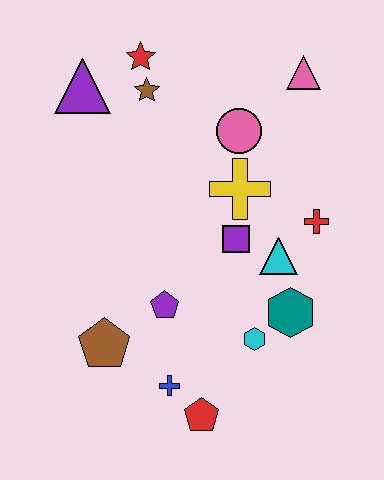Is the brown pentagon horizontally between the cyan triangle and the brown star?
No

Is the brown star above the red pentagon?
Yes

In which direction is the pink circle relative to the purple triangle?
The pink circle is to the right of the purple triangle.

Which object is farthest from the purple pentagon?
The pink triangle is farthest from the purple pentagon.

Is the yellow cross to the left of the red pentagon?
No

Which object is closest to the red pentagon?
The blue cross is closest to the red pentagon.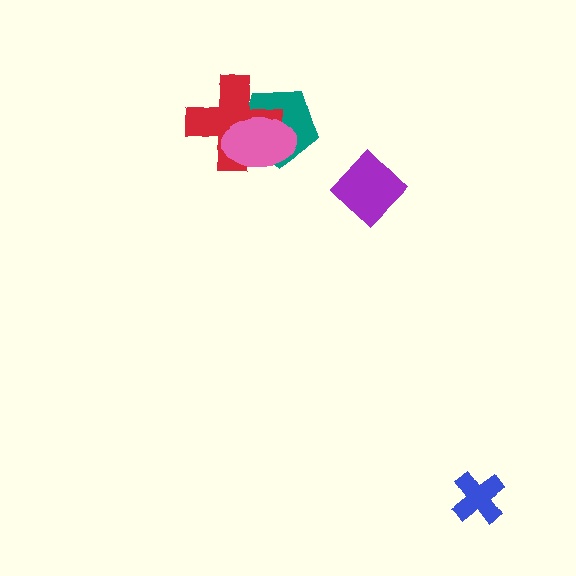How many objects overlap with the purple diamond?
0 objects overlap with the purple diamond.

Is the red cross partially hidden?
Yes, it is partially covered by another shape.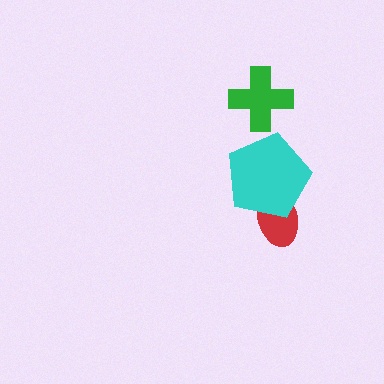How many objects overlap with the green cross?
0 objects overlap with the green cross.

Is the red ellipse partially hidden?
Yes, it is partially covered by another shape.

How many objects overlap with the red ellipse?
1 object overlaps with the red ellipse.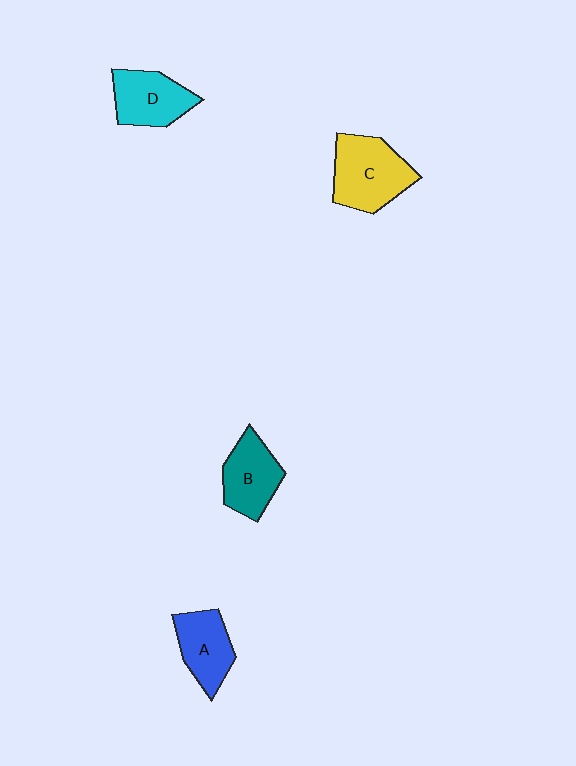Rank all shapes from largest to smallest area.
From largest to smallest: C (yellow), D (cyan), B (teal), A (blue).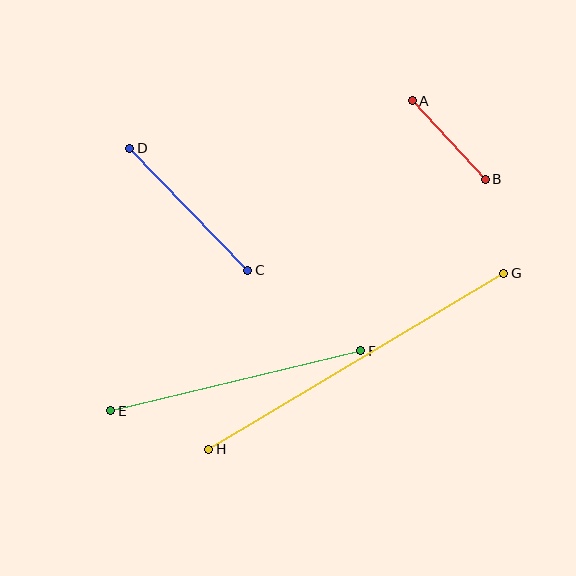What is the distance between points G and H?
The distance is approximately 344 pixels.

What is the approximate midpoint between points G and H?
The midpoint is at approximately (356, 361) pixels.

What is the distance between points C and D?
The distance is approximately 170 pixels.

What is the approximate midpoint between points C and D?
The midpoint is at approximately (189, 209) pixels.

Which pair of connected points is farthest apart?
Points G and H are farthest apart.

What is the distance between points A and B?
The distance is approximately 107 pixels.